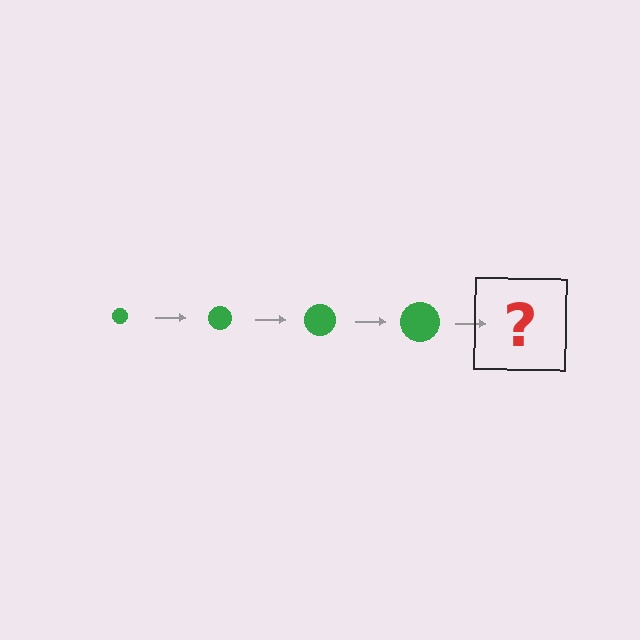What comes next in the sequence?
The next element should be a green circle, larger than the previous one.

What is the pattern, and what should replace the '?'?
The pattern is that the circle gets progressively larger each step. The '?' should be a green circle, larger than the previous one.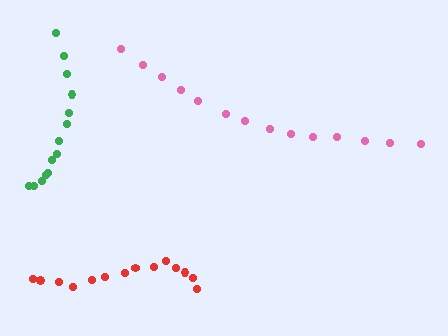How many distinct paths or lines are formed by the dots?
There are 3 distinct paths.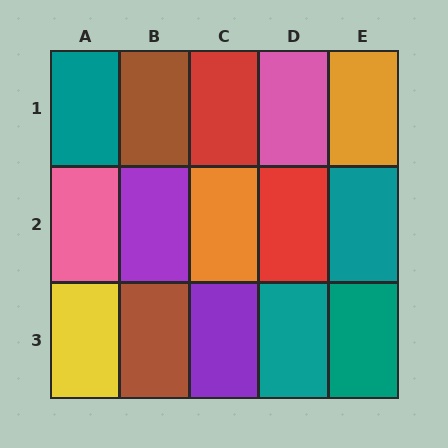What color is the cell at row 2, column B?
Purple.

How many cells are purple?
2 cells are purple.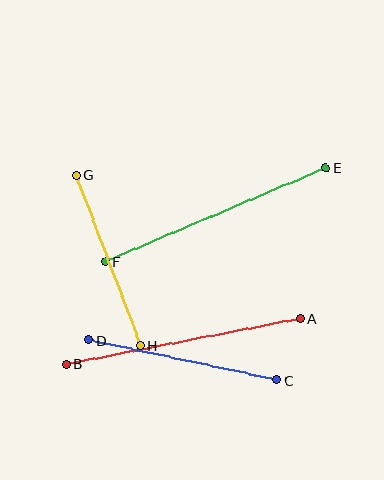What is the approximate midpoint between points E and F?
The midpoint is at approximately (216, 215) pixels.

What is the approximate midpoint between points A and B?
The midpoint is at approximately (183, 341) pixels.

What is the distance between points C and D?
The distance is approximately 192 pixels.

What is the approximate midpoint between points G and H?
The midpoint is at approximately (108, 260) pixels.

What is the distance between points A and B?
The distance is approximately 238 pixels.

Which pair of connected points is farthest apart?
Points E and F are farthest apart.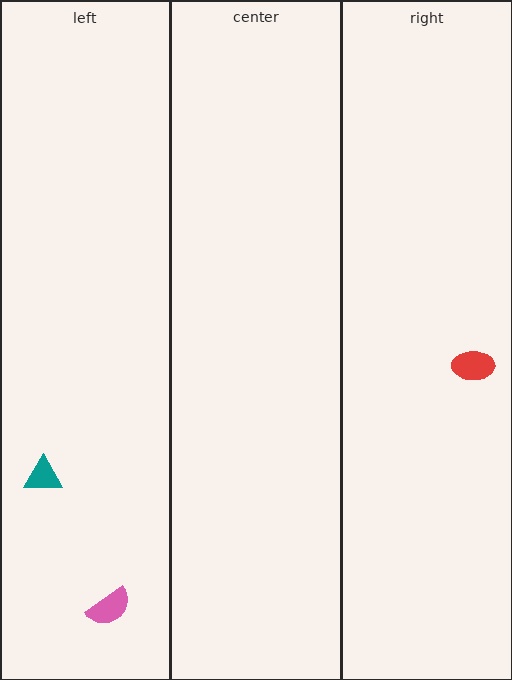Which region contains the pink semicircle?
The left region.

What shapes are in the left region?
The teal triangle, the pink semicircle.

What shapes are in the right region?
The red ellipse.